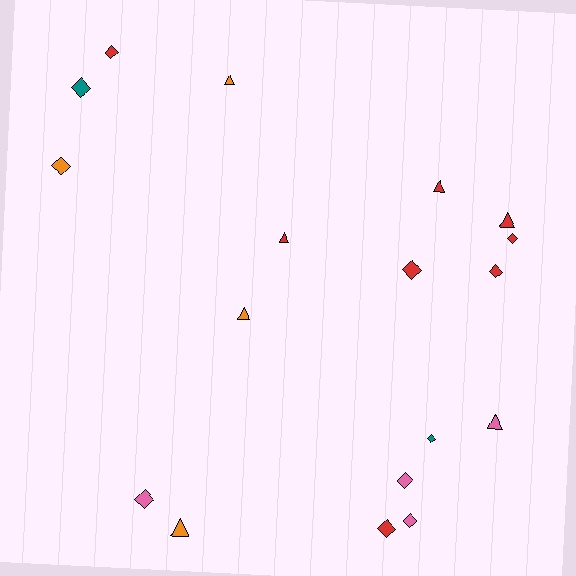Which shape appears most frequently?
Diamond, with 11 objects.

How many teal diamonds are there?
There are 2 teal diamonds.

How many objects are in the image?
There are 18 objects.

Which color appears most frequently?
Red, with 8 objects.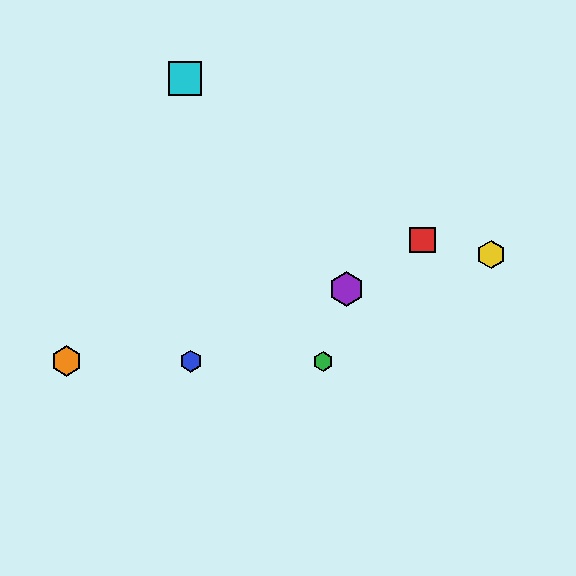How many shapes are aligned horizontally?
3 shapes (the blue hexagon, the green hexagon, the orange hexagon) are aligned horizontally.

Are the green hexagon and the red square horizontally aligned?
No, the green hexagon is at y≈361 and the red square is at y≈240.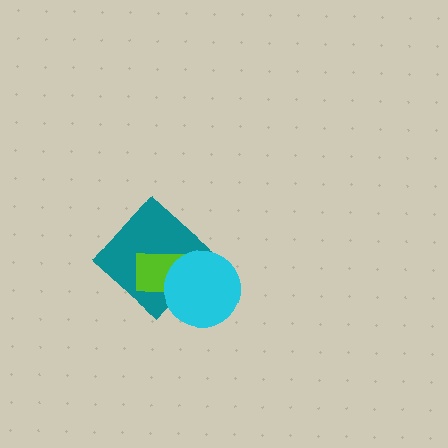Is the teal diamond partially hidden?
Yes, it is partially covered by another shape.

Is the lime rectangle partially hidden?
Yes, it is partially covered by another shape.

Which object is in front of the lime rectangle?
The cyan circle is in front of the lime rectangle.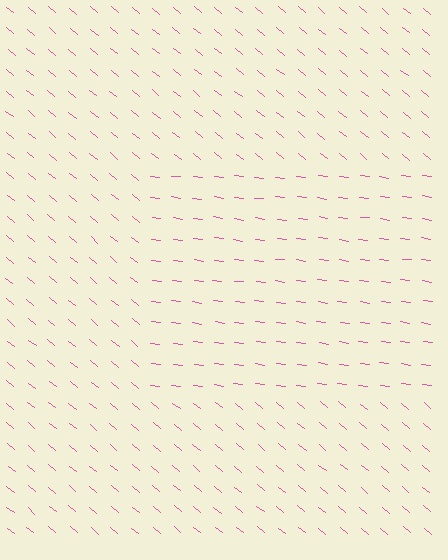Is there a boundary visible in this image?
Yes, there is a texture boundary formed by a change in line orientation.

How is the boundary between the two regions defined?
The boundary is defined purely by a change in line orientation (approximately 32 degrees difference). All lines are the same color and thickness.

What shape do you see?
I see a rectangle.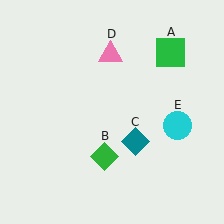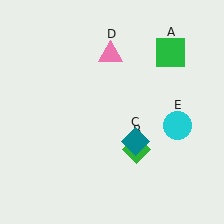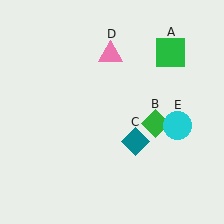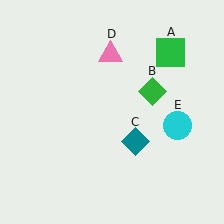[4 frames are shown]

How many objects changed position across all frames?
1 object changed position: green diamond (object B).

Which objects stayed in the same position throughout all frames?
Green square (object A) and teal diamond (object C) and pink triangle (object D) and cyan circle (object E) remained stationary.